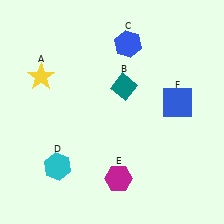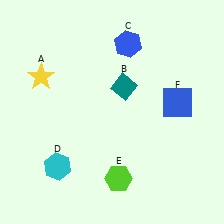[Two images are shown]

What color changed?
The hexagon (E) changed from magenta in Image 1 to lime in Image 2.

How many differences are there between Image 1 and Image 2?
There is 1 difference between the two images.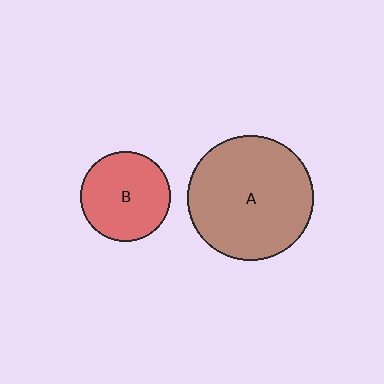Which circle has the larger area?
Circle A (brown).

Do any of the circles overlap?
No, none of the circles overlap.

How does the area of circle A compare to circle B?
Approximately 1.9 times.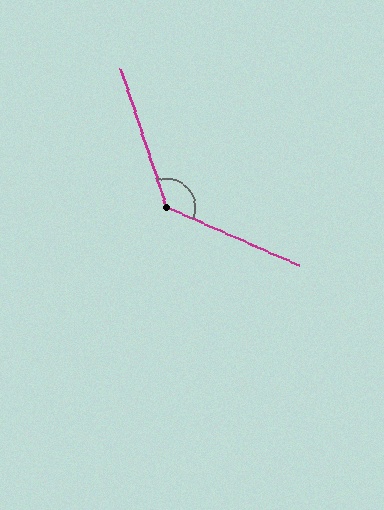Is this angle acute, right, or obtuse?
It is obtuse.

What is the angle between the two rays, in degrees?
Approximately 132 degrees.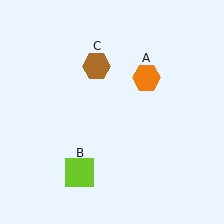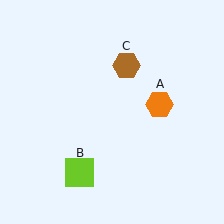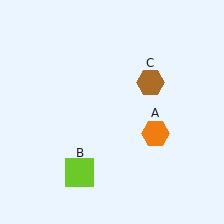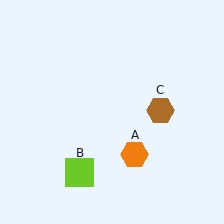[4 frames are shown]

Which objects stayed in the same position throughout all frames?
Lime square (object B) remained stationary.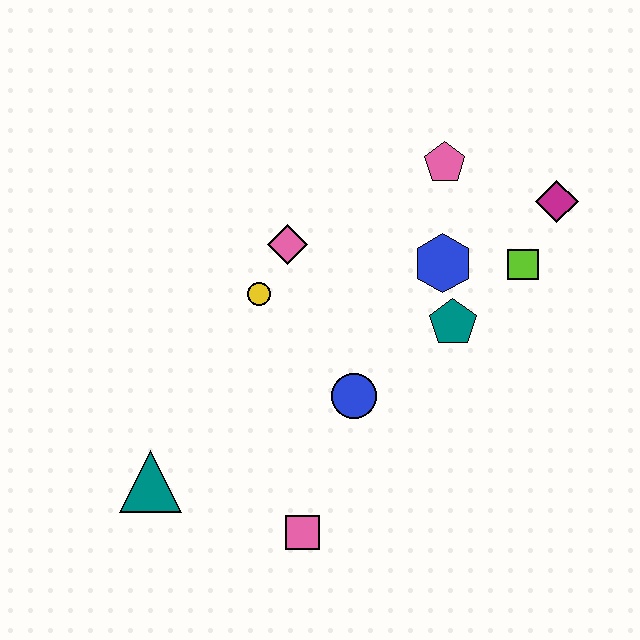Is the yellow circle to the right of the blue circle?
No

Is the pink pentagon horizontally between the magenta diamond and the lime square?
No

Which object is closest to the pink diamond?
The yellow circle is closest to the pink diamond.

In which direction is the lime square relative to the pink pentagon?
The lime square is below the pink pentagon.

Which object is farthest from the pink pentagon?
The teal triangle is farthest from the pink pentagon.